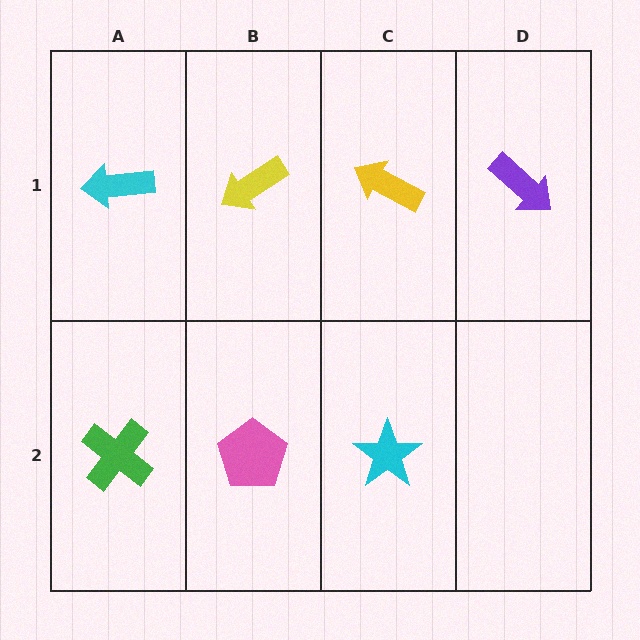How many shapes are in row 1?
4 shapes.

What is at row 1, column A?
A cyan arrow.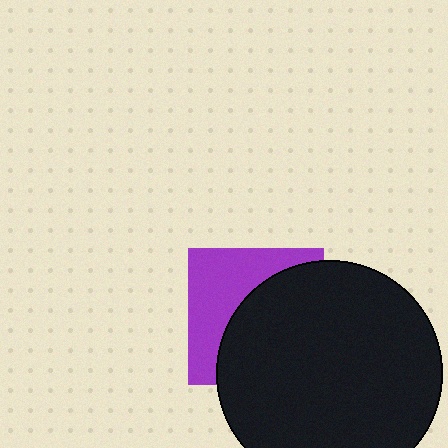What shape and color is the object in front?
The object in front is a black circle.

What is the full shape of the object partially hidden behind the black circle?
The partially hidden object is a purple square.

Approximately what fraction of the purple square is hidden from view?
Roughly 57% of the purple square is hidden behind the black circle.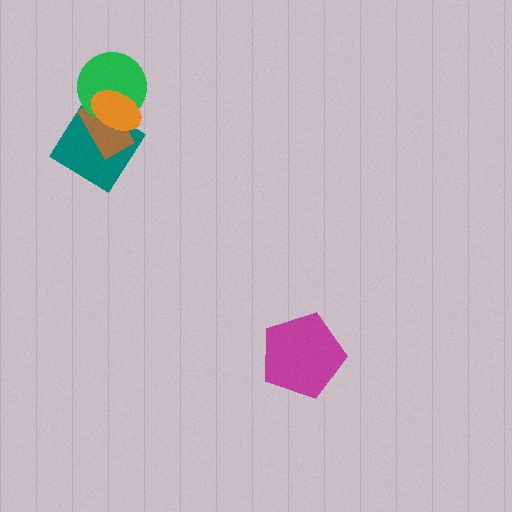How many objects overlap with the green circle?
3 objects overlap with the green circle.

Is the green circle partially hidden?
Yes, it is partially covered by another shape.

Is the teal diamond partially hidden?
Yes, it is partially covered by another shape.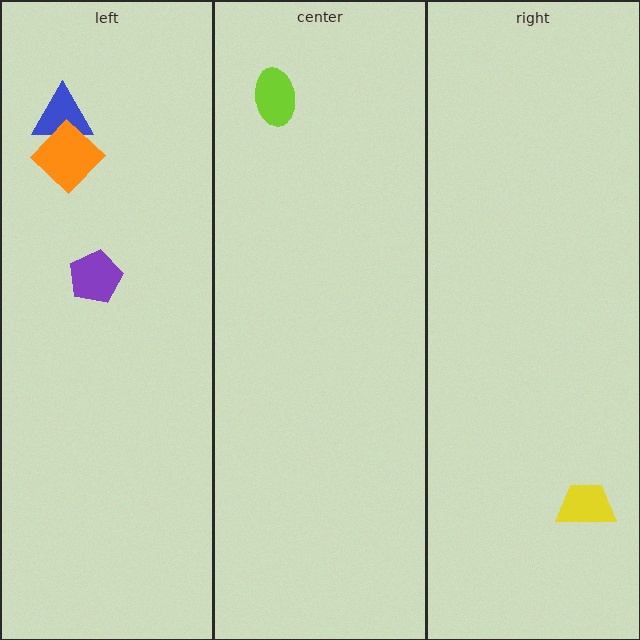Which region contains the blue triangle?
The left region.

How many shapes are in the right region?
1.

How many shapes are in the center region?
1.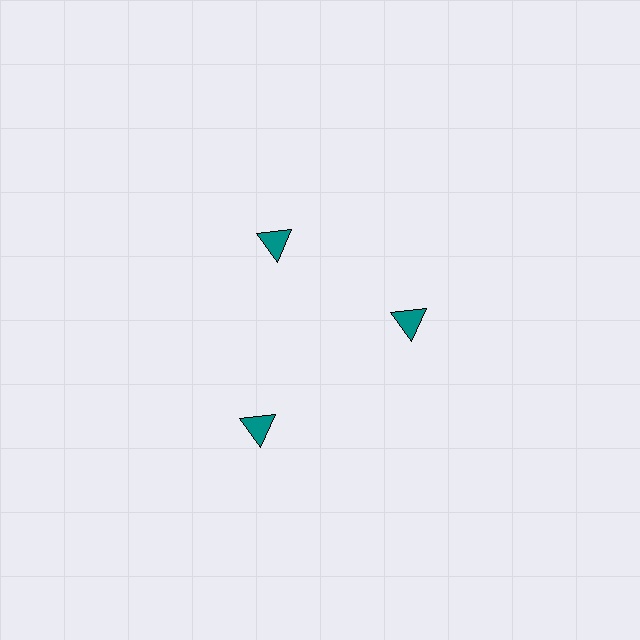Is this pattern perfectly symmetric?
No. The 3 teal triangles are arranged in a ring, but one element near the 7 o'clock position is pushed outward from the center, breaking the 3-fold rotational symmetry.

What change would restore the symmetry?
The symmetry would be restored by moving it inward, back onto the ring so that all 3 triangles sit at equal angles and equal distance from the center.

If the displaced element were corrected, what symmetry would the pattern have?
It would have 3-fold rotational symmetry — the pattern would map onto itself every 120 degrees.